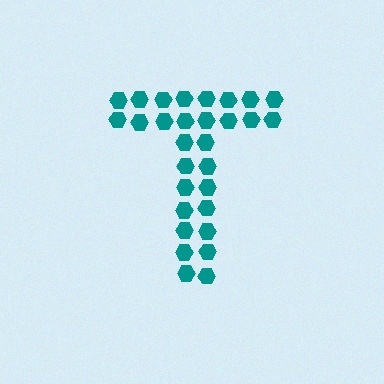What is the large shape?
The large shape is the letter T.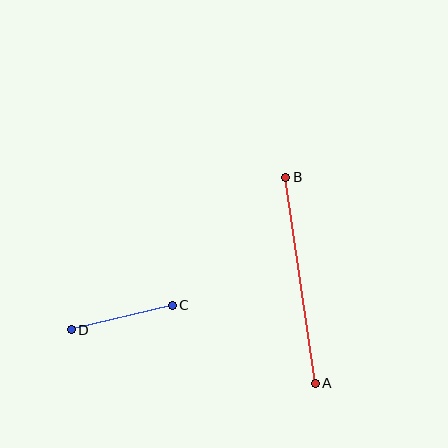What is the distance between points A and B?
The distance is approximately 208 pixels.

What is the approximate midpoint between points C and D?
The midpoint is at approximately (122, 318) pixels.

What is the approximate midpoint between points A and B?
The midpoint is at approximately (300, 280) pixels.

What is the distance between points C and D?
The distance is approximately 104 pixels.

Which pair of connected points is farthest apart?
Points A and B are farthest apart.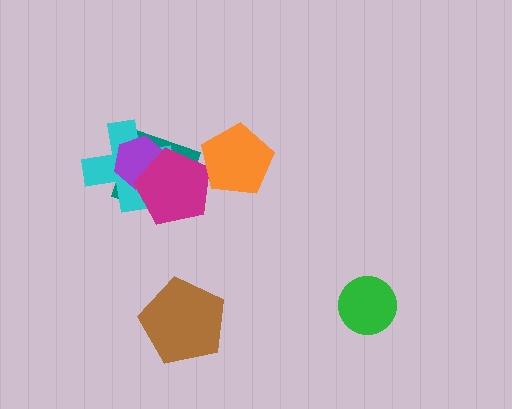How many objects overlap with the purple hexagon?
3 objects overlap with the purple hexagon.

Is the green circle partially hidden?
No, no other shape covers it.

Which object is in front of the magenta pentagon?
The orange pentagon is in front of the magenta pentagon.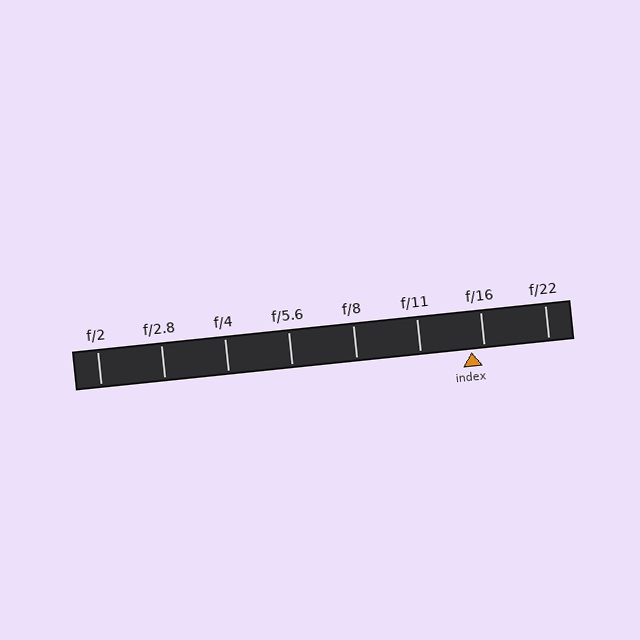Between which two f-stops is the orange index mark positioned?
The index mark is between f/11 and f/16.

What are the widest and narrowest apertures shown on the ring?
The widest aperture shown is f/2 and the narrowest is f/22.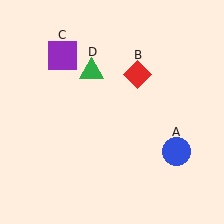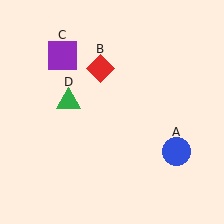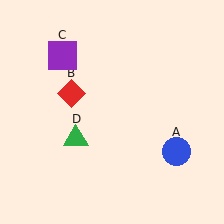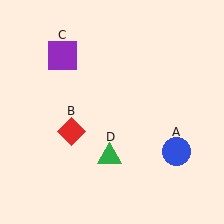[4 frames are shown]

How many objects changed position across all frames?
2 objects changed position: red diamond (object B), green triangle (object D).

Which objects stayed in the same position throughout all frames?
Blue circle (object A) and purple square (object C) remained stationary.